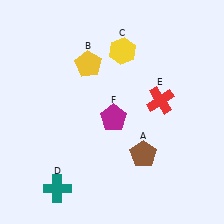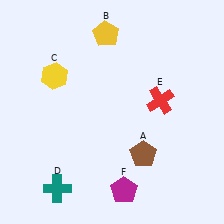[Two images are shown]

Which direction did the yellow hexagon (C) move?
The yellow hexagon (C) moved left.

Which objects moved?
The objects that moved are: the yellow pentagon (B), the yellow hexagon (C), the magenta pentagon (F).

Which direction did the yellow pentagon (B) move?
The yellow pentagon (B) moved up.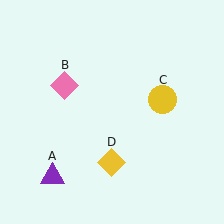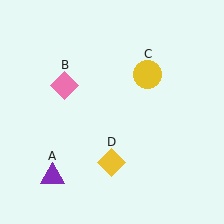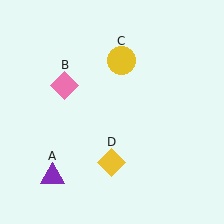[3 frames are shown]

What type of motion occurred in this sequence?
The yellow circle (object C) rotated counterclockwise around the center of the scene.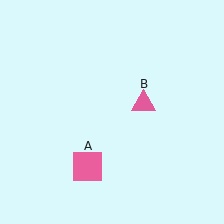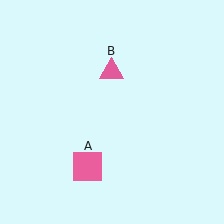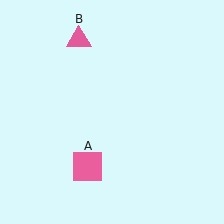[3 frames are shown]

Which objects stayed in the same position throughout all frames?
Pink square (object A) remained stationary.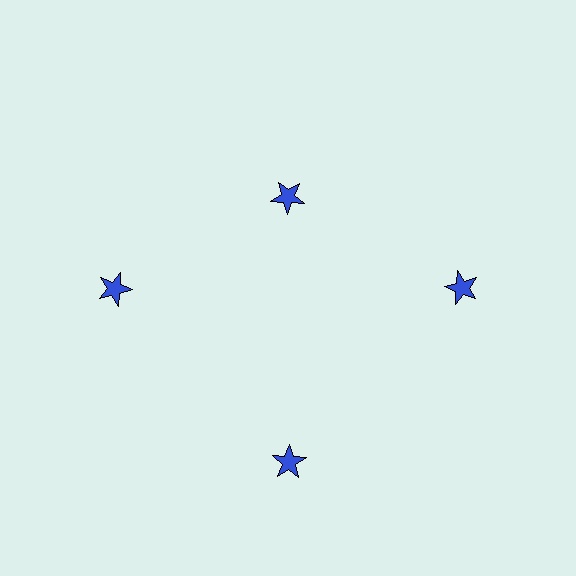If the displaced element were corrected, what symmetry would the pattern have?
It would have 4-fold rotational symmetry — the pattern would map onto itself every 90 degrees.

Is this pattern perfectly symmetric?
No. The 4 blue stars are arranged in a ring, but one element near the 12 o'clock position is pulled inward toward the center, breaking the 4-fold rotational symmetry.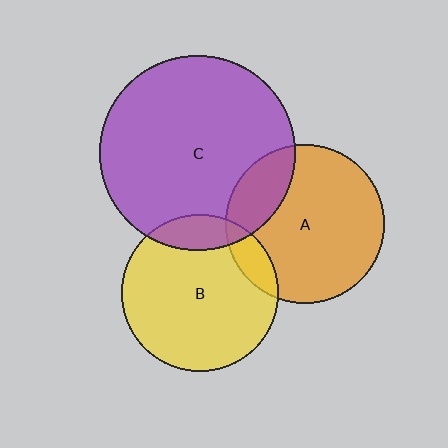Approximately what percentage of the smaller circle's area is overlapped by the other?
Approximately 15%.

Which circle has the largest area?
Circle C (purple).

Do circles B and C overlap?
Yes.